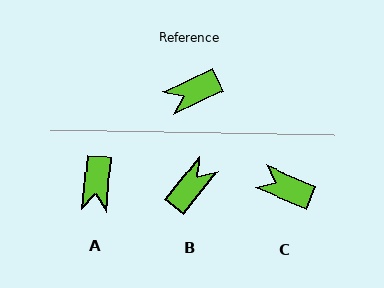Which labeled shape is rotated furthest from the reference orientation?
B, about 153 degrees away.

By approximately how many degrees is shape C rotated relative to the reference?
Approximately 48 degrees clockwise.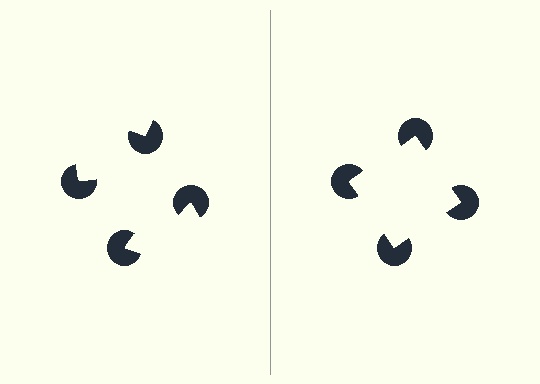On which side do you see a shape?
An illusory square appears on the right side. On the left side the wedge cuts are rotated, so no coherent shape forms.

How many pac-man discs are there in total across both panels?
8 — 4 on each side.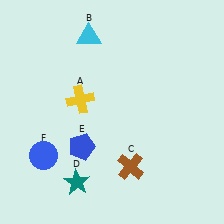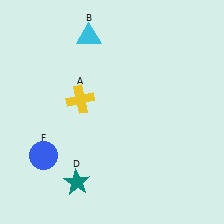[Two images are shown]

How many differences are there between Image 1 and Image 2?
There are 2 differences between the two images.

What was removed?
The brown cross (C), the blue pentagon (E) were removed in Image 2.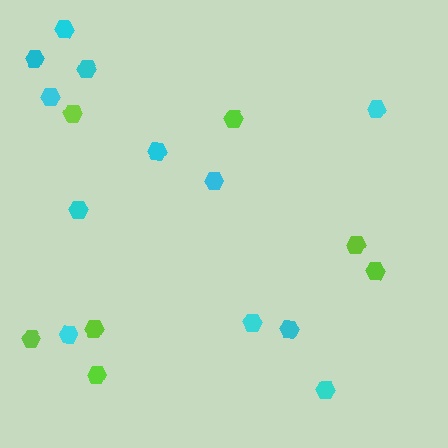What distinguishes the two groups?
There are 2 groups: one group of lime hexagons (7) and one group of cyan hexagons (12).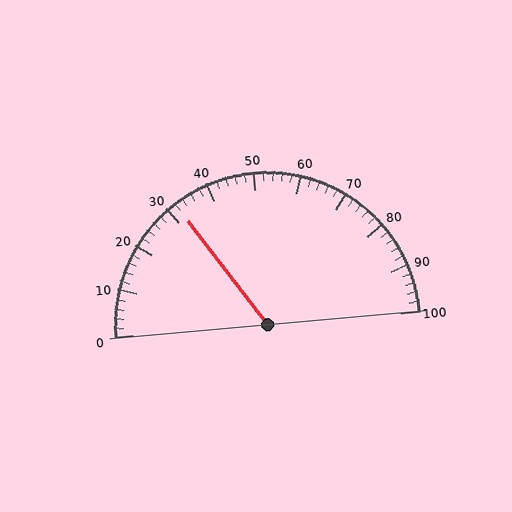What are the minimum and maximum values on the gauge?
The gauge ranges from 0 to 100.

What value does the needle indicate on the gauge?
The needle indicates approximately 32.